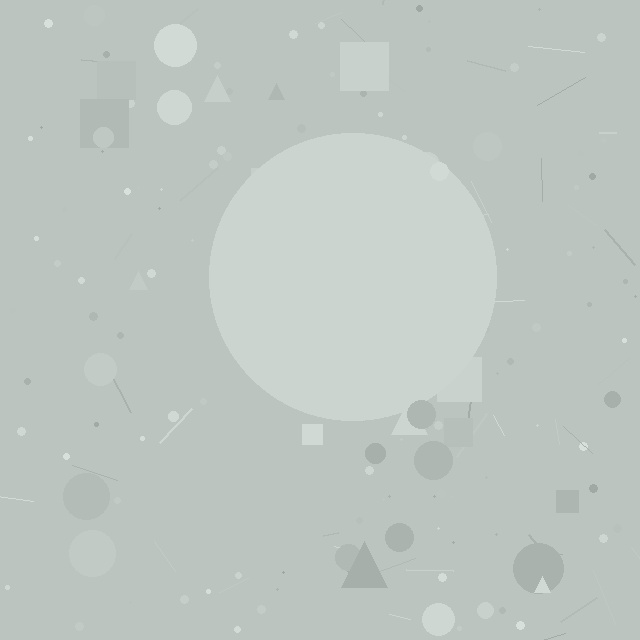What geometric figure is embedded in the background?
A circle is embedded in the background.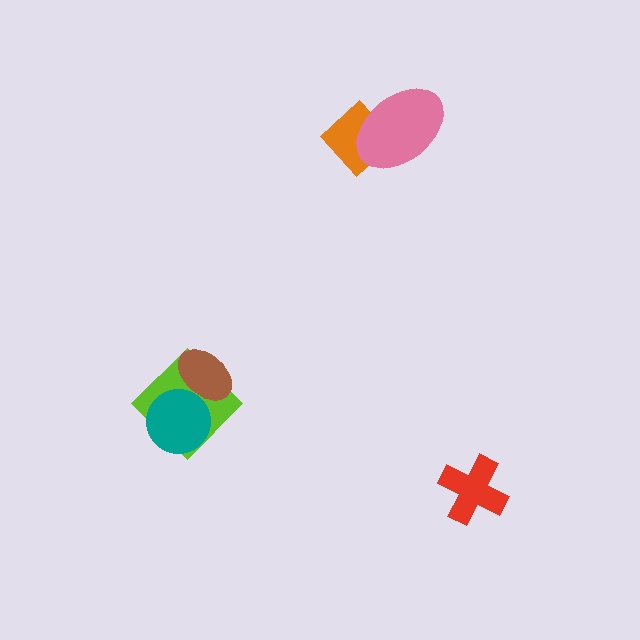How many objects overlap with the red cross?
0 objects overlap with the red cross.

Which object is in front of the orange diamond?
The pink ellipse is in front of the orange diamond.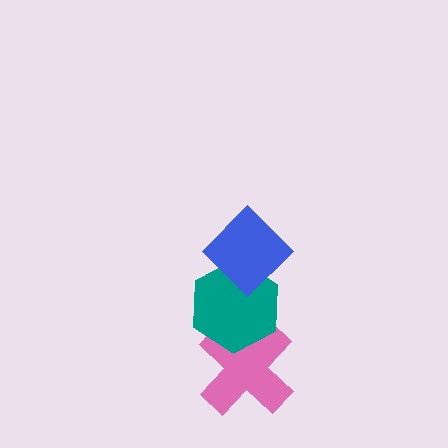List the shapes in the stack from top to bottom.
From top to bottom: the blue diamond, the teal hexagon, the pink cross.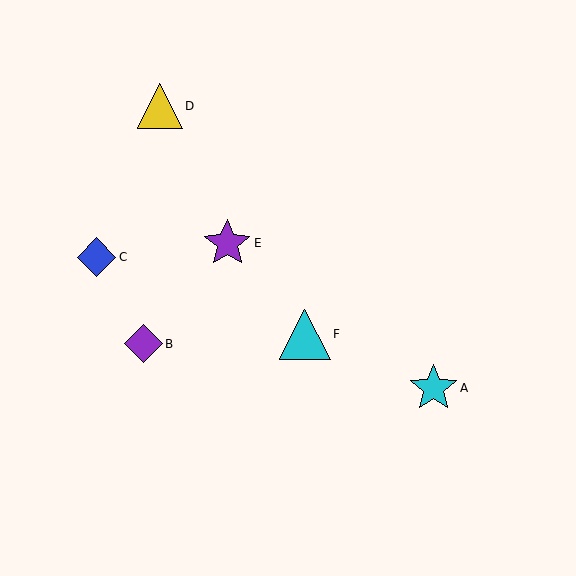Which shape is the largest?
The cyan triangle (labeled F) is the largest.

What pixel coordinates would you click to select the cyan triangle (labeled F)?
Click at (305, 334) to select the cyan triangle F.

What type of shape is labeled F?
Shape F is a cyan triangle.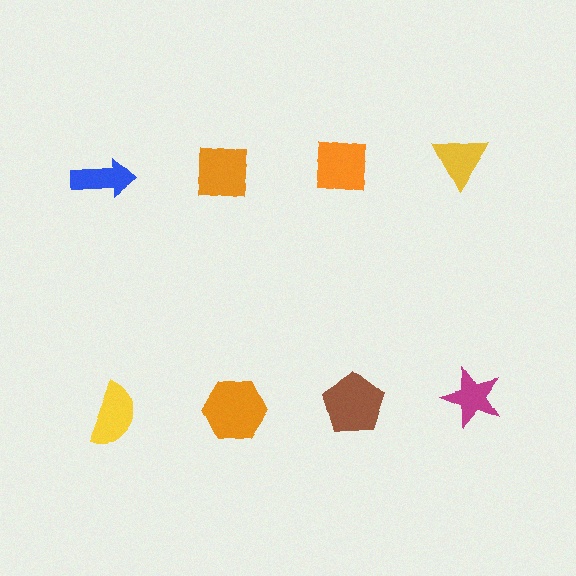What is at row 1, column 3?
An orange square.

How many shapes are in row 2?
4 shapes.